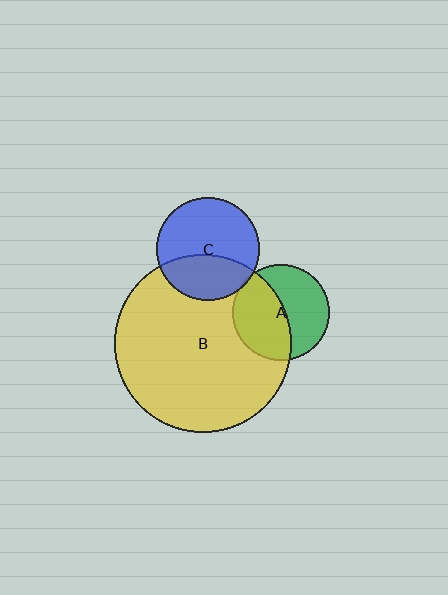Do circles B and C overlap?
Yes.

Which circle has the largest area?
Circle B (yellow).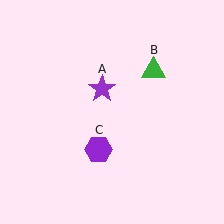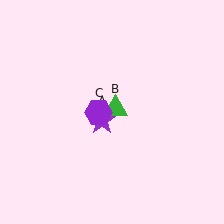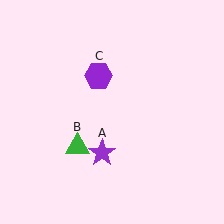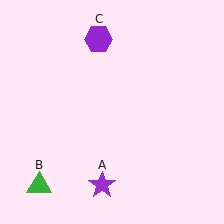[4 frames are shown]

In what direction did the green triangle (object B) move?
The green triangle (object B) moved down and to the left.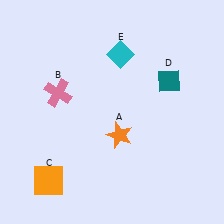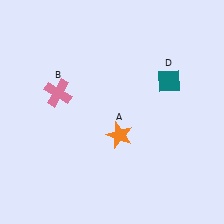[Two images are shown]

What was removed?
The orange square (C), the cyan diamond (E) were removed in Image 2.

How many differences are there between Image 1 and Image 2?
There are 2 differences between the two images.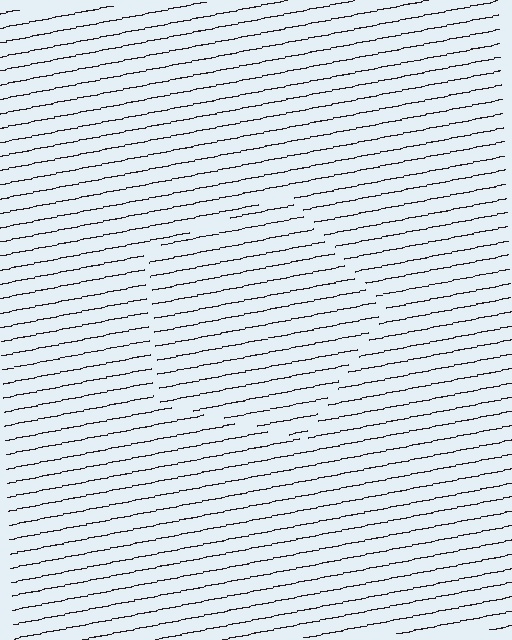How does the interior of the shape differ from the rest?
The interior of the shape contains the same grating, shifted by half a period — the contour is defined by the phase discontinuity where line-ends from the inner and outer gratings abut.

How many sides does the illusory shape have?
5 sides — the line-ends trace a pentagon.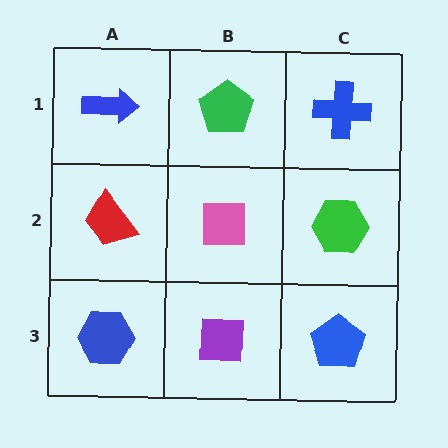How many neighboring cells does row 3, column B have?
3.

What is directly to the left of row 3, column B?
A blue hexagon.